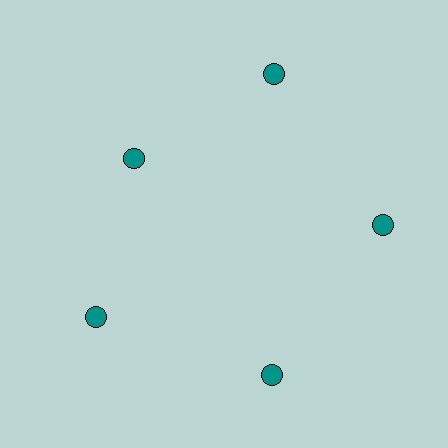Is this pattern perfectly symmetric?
No. The 5 teal circles are arranged in a ring, but one element near the 10 o'clock position is pulled inward toward the center, breaking the 5-fold rotational symmetry.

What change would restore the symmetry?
The symmetry would be restored by moving it outward, back onto the ring so that all 5 circles sit at equal angles and equal distance from the center.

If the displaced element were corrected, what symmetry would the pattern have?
It would have 5-fold rotational symmetry — the pattern would map onto itself every 72 degrees.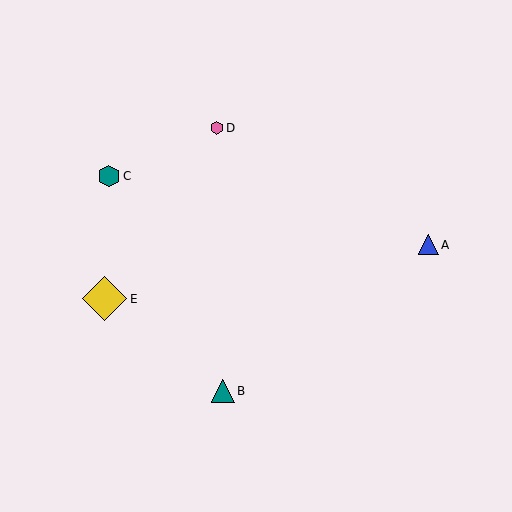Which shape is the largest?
The yellow diamond (labeled E) is the largest.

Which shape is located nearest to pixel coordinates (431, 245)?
The blue triangle (labeled A) at (428, 245) is nearest to that location.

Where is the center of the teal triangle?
The center of the teal triangle is at (223, 391).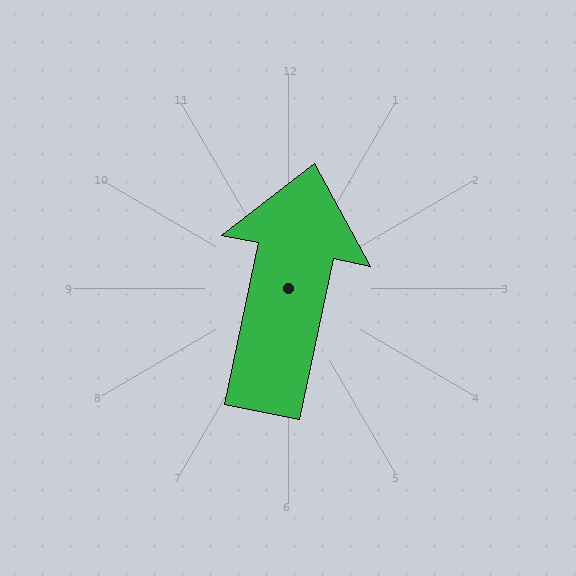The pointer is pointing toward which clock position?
Roughly 12 o'clock.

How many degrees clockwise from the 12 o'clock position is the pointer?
Approximately 12 degrees.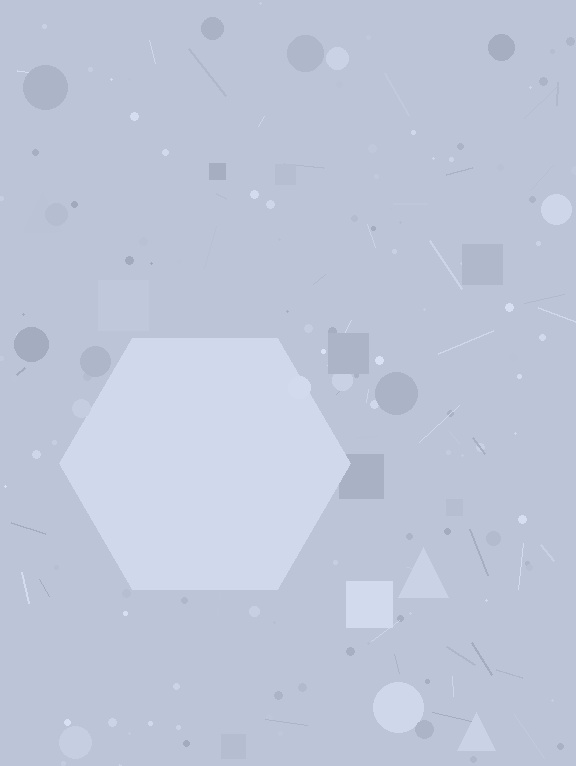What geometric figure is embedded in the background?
A hexagon is embedded in the background.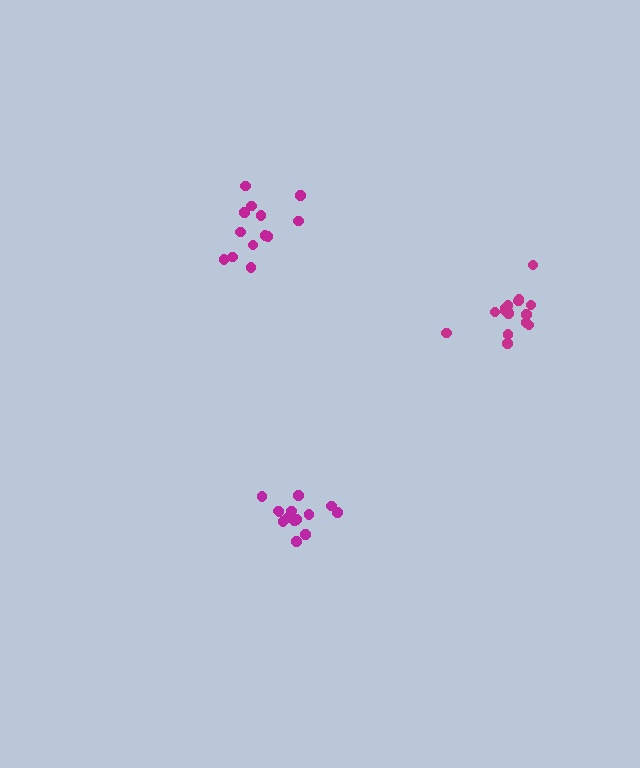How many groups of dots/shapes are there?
There are 3 groups.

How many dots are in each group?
Group 1: 14 dots, Group 2: 13 dots, Group 3: 16 dots (43 total).